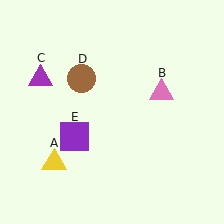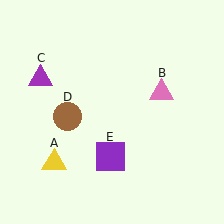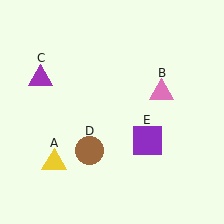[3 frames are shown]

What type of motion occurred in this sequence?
The brown circle (object D), purple square (object E) rotated counterclockwise around the center of the scene.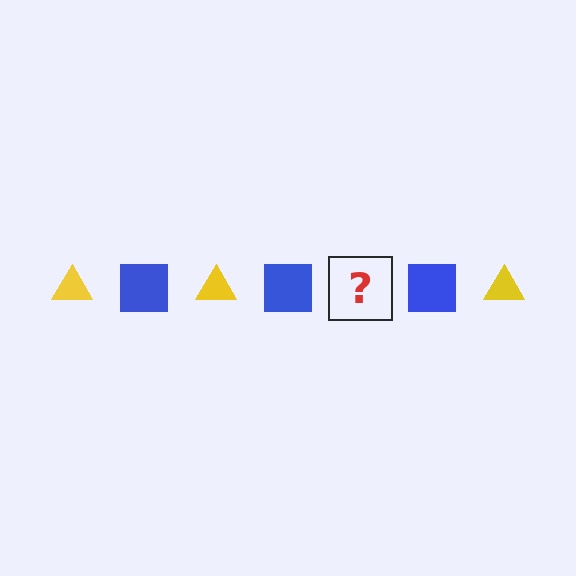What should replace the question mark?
The question mark should be replaced with a yellow triangle.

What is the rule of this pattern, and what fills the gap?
The rule is that the pattern alternates between yellow triangle and blue square. The gap should be filled with a yellow triangle.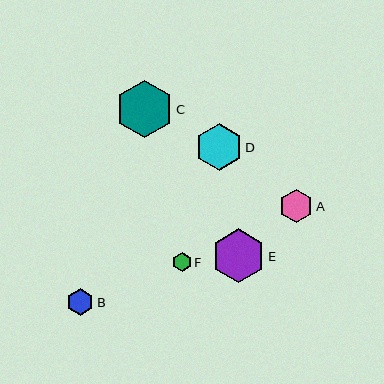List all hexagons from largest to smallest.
From largest to smallest: C, E, D, A, B, F.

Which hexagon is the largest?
Hexagon C is the largest with a size of approximately 57 pixels.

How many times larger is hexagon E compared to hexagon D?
Hexagon E is approximately 1.1 times the size of hexagon D.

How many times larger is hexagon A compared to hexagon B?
Hexagon A is approximately 1.2 times the size of hexagon B.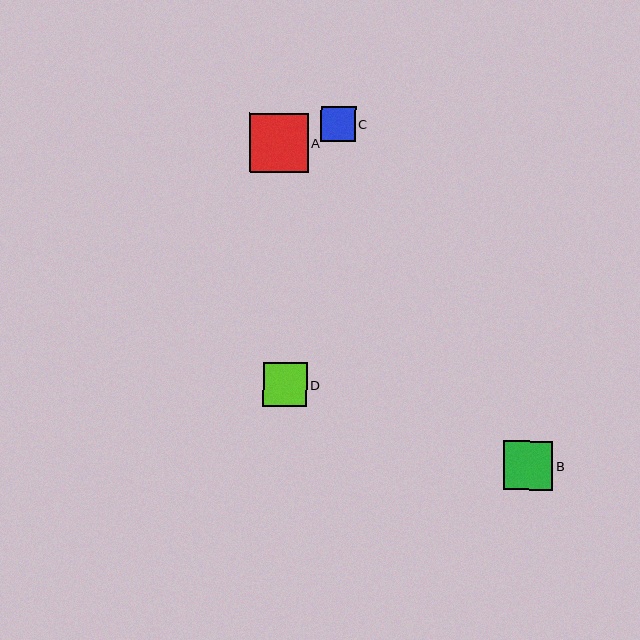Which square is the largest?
Square A is the largest with a size of approximately 59 pixels.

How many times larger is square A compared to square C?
Square A is approximately 1.7 times the size of square C.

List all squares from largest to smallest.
From largest to smallest: A, B, D, C.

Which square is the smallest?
Square C is the smallest with a size of approximately 35 pixels.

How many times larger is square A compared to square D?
Square A is approximately 1.3 times the size of square D.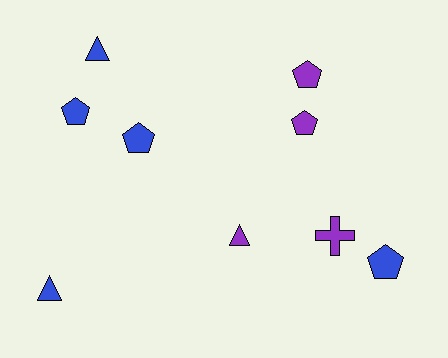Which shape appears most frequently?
Pentagon, with 5 objects.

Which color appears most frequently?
Blue, with 5 objects.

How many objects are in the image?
There are 9 objects.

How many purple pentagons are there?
There are 2 purple pentagons.